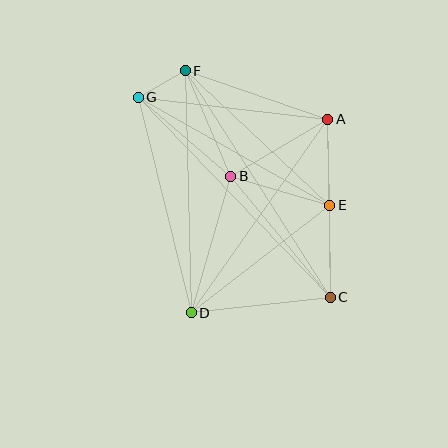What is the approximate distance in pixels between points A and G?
The distance between A and G is approximately 191 pixels.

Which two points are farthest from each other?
Points C and G are farthest from each other.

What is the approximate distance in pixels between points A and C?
The distance between A and C is approximately 178 pixels.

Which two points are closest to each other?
Points F and G are closest to each other.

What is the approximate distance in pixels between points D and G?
The distance between D and G is approximately 222 pixels.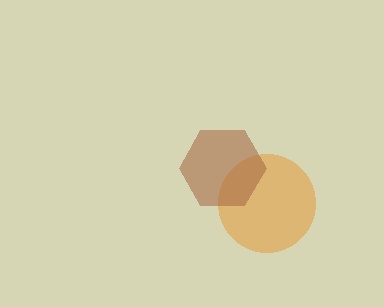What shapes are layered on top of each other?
The layered shapes are: an orange circle, a brown hexagon.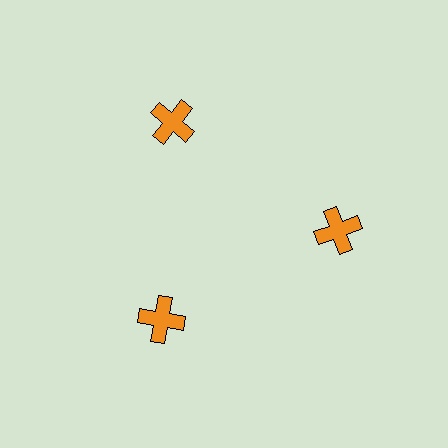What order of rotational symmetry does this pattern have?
This pattern has 3-fold rotational symmetry.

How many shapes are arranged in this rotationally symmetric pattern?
There are 3 shapes, arranged in 3 groups of 1.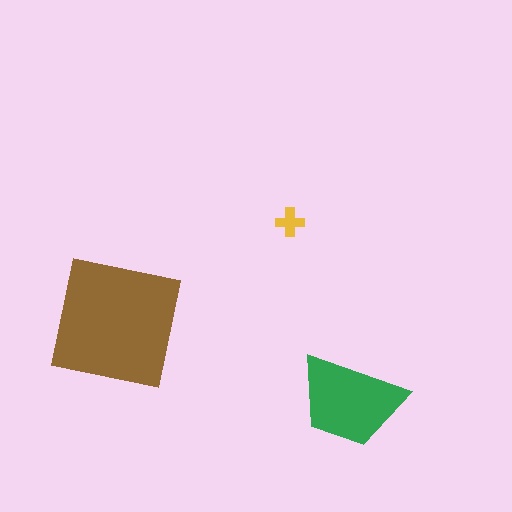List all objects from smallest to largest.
The yellow cross, the green trapezoid, the brown square.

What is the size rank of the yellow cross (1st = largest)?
3rd.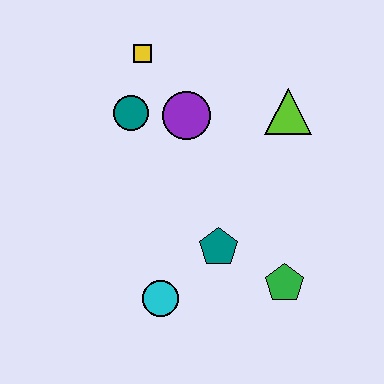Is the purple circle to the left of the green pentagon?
Yes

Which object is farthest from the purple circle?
The green pentagon is farthest from the purple circle.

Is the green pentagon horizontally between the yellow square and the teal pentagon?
No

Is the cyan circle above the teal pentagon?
No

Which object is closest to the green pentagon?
The teal pentagon is closest to the green pentagon.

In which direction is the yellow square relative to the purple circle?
The yellow square is above the purple circle.